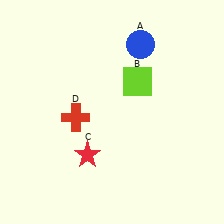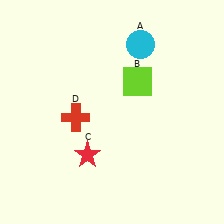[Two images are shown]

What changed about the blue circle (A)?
In Image 1, A is blue. In Image 2, it changed to cyan.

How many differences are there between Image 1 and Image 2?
There is 1 difference between the two images.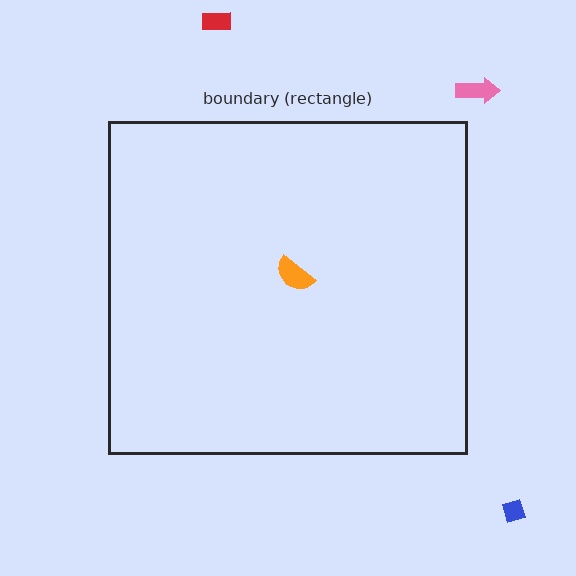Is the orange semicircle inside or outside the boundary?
Inside.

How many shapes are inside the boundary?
1 inside, 3 outside.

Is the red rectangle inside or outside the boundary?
Outside.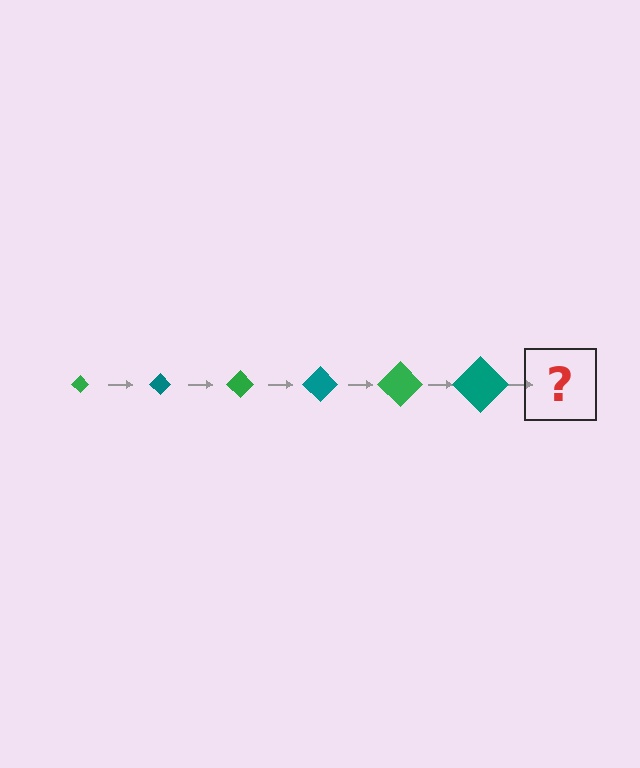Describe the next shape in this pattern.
It should be a green diamond, larger than the previous one.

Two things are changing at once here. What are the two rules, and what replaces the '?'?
The two rules are that the diamond grows larger each step and the color cycles through green and teal. The '?' should be a green diamond, larger than the previous one.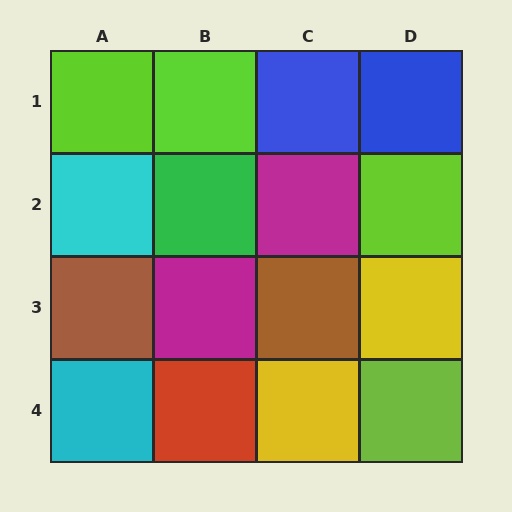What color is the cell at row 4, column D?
Lime.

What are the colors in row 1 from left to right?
Lime, lime, blue, blue.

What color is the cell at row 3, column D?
Yellow.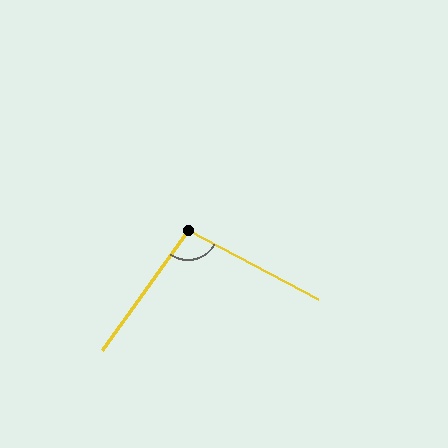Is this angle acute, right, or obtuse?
It is obtuse.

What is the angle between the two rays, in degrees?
Approximately 98 degrees.